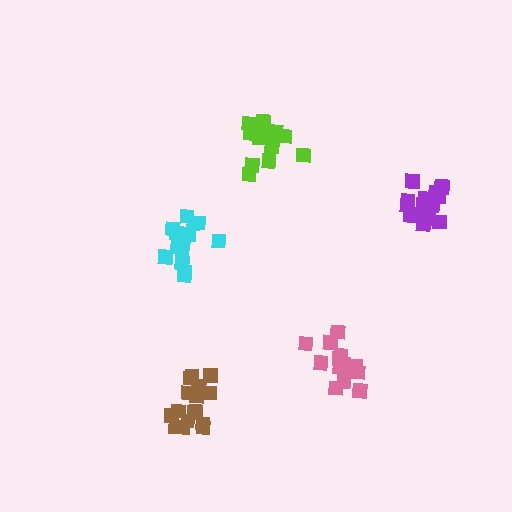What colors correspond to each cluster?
The clusters are colored: lime, brown, pink, cyan, purple.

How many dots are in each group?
Group 1: 15 dots, Group 2: 17 dots, Group 3: 14 dots, Group 4: 16 dots, Group 5: 17 dots (79 total).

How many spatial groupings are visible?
There are 5 spatial groupings.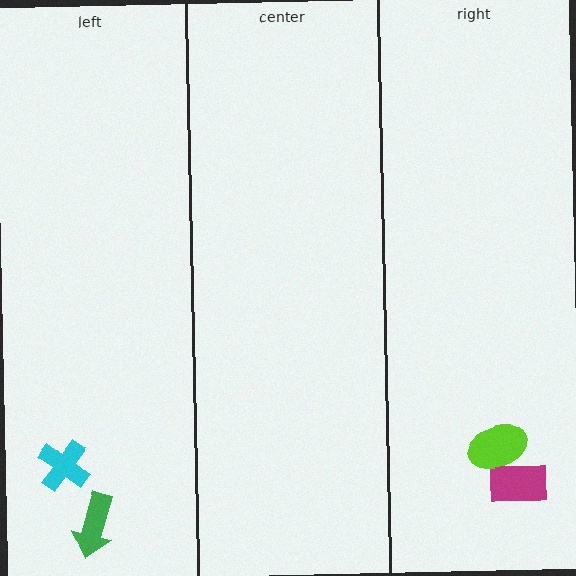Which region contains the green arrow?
The left region.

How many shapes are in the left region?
2.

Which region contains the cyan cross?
The left region.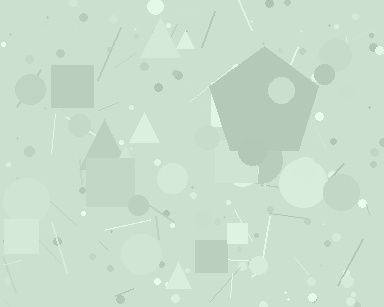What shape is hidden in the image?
A pentagon is hidden in the image.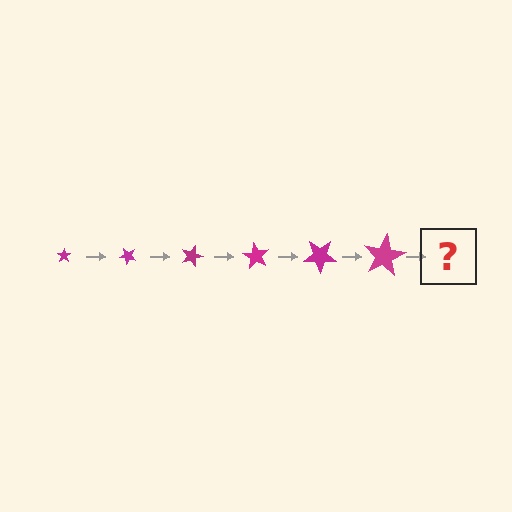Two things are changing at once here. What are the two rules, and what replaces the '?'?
The two rules are that the star grows larger each step and it rotates 45 degrees each step. The '?' should be a star, larger than the previous one and rotated 270 degrees from the start.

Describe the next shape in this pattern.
It should be a star, larger than the previous one and rotated 270 degrees from the start.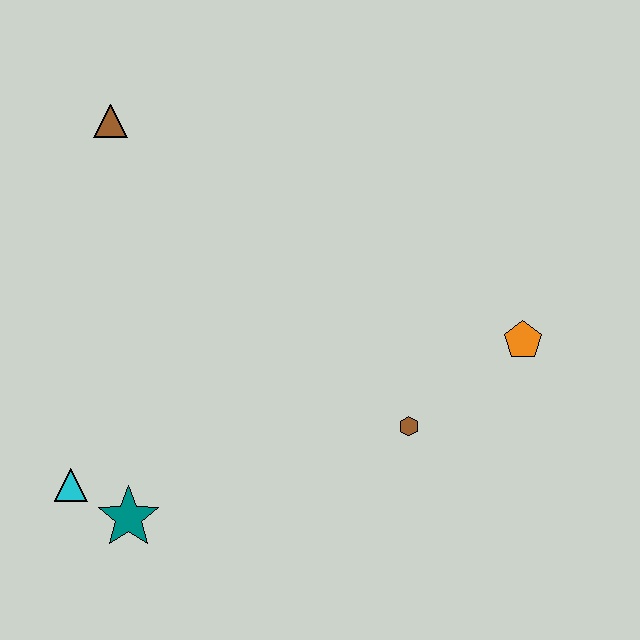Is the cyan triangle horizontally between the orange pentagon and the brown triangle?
No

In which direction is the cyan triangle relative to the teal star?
The cyan triangle is to the left of the teal star.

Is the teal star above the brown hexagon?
No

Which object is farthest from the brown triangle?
The orange pentagon is farthest from the brown triangle.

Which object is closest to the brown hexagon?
The orange pentagon is closest to the brown hexagon.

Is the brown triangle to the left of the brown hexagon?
Yes